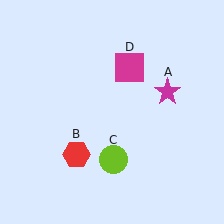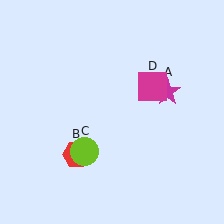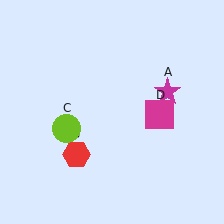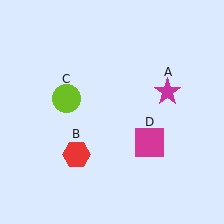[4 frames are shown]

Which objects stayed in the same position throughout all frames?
Magenta star (object A) and red hexagon (object B) remained stationary.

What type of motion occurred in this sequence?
The lime circle (object C), magenta square (object D) rotated clockwise around the center of the scene.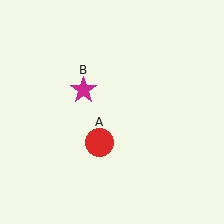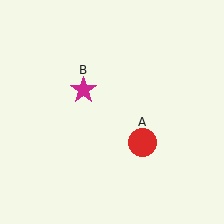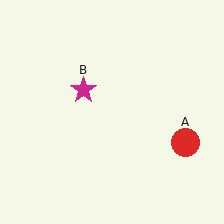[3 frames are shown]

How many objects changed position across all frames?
1 object changed position: red circle (object A).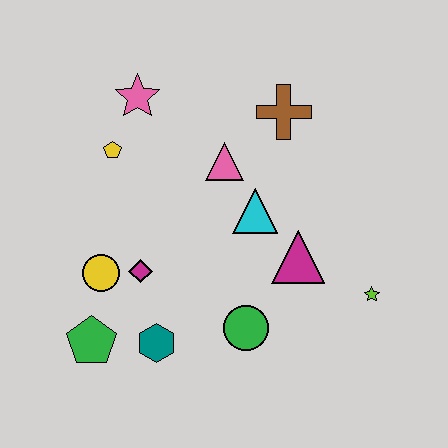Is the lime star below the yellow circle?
Yes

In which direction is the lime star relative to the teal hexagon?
The lime star is to the right of the teal hexagon.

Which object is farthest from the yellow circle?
The lime star is farthest from the yellow circle.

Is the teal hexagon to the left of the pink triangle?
Yes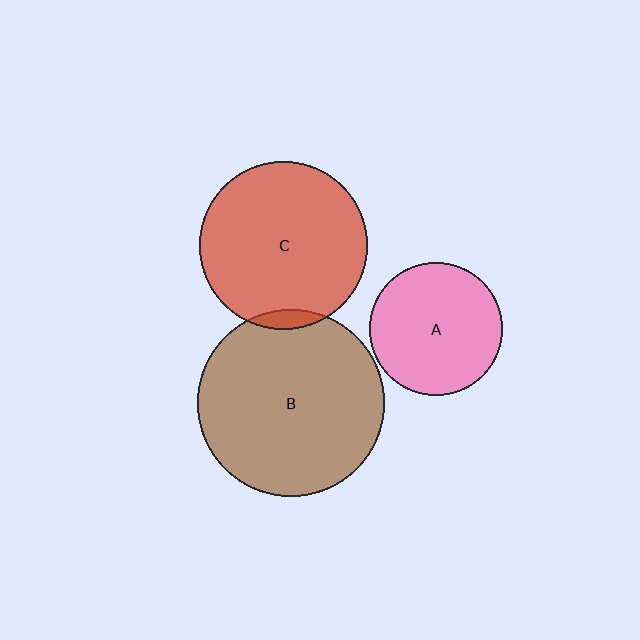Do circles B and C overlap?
Yes.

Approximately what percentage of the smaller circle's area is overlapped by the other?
Approximately 5%.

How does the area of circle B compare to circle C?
Approximately 1.2 times.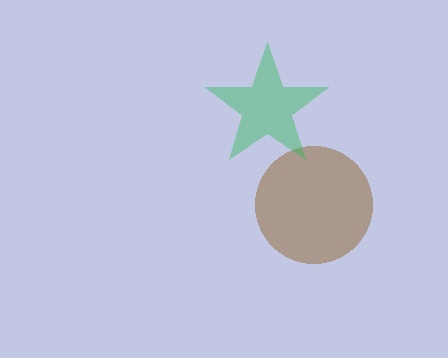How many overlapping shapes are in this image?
There are 2 overlapping shapes in the image.